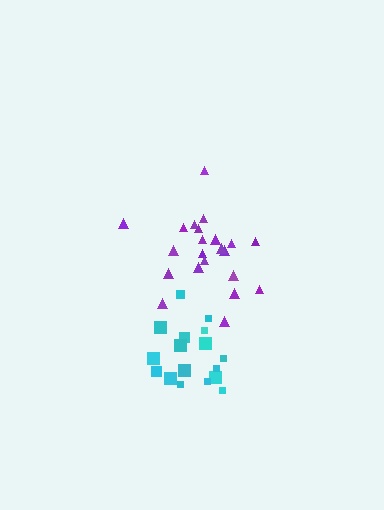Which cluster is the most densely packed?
Cyan.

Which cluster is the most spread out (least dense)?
Purple.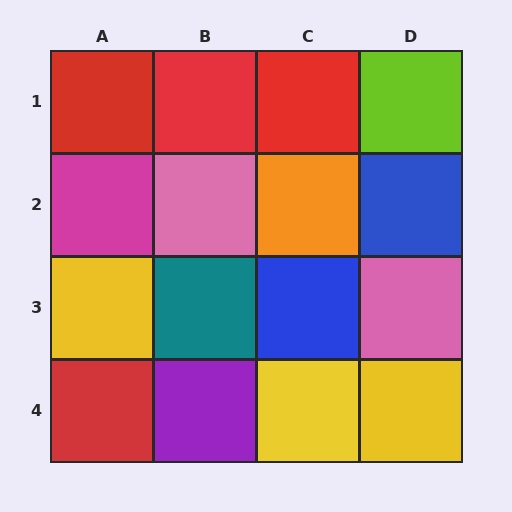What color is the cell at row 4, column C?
Yellow.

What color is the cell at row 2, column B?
Pink.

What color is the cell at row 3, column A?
Yellow.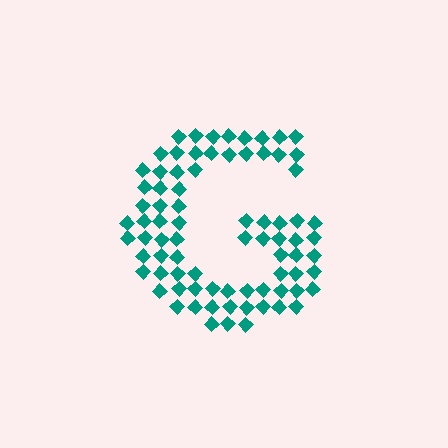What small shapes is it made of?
It is made of small diamonds.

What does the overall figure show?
The overall figure shows the letter G.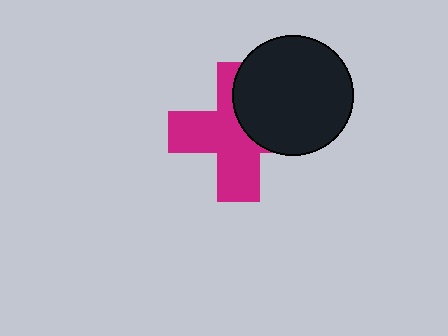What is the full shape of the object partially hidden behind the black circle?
The partially hidden object is a magenta cross.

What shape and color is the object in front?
The object in front is a black circle.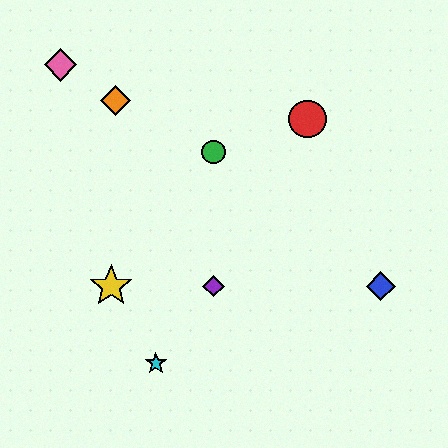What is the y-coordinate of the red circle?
The red circle is at y≈119.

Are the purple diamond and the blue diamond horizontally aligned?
Yes, both are at y≈286.